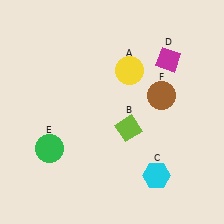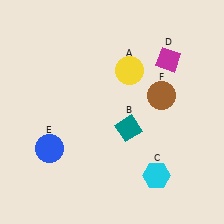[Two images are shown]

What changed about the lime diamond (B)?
In Image 1, B is lime. In Image 2, it changed to teal.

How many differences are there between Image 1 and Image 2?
There are 2 differences between the two images.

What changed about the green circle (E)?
In Image 1, E is green. In Image 2, it changed to blue.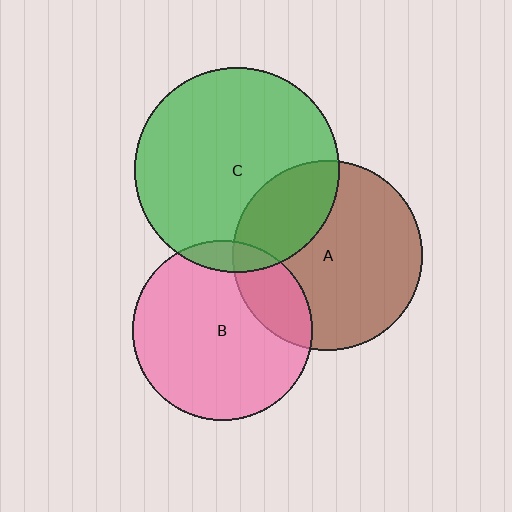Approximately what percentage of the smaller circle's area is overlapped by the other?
Approximately 20%.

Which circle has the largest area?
Circle C (green).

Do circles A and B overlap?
Yes.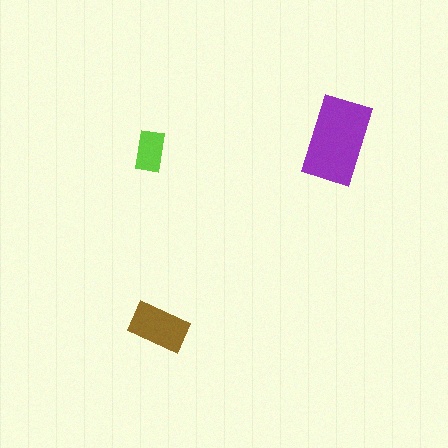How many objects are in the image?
There are 3 objects in the image.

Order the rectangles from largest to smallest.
the purple one, the brown one, the lime one.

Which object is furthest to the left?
The lime rectangle is leftmost.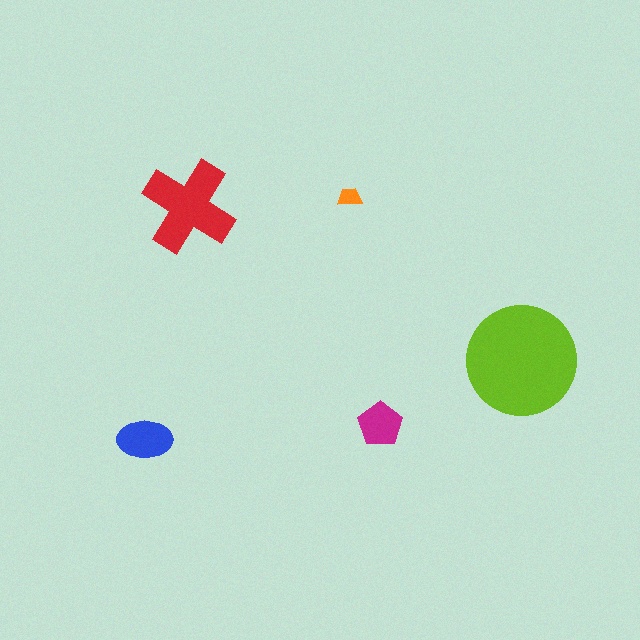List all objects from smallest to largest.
The orange trapezoid, the magenta pentagon, the blue ellipse, the red cross, the lime circle.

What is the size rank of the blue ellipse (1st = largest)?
3rd.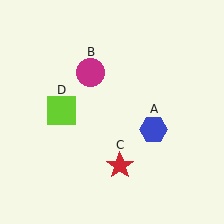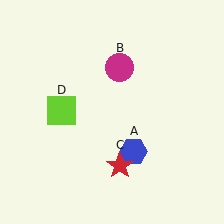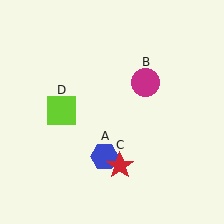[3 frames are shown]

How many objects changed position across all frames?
2 objects changed position: blue hexagon (object A), magenta circle (object B).